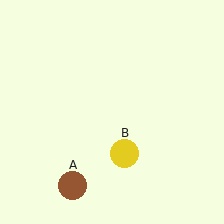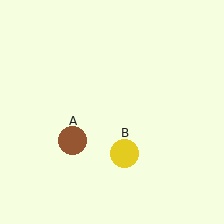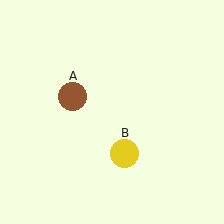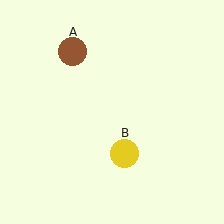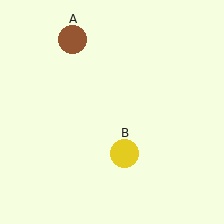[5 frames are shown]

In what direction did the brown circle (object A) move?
The brown circle (object A) moved up.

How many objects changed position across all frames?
1 object changed position: brown circle (object A).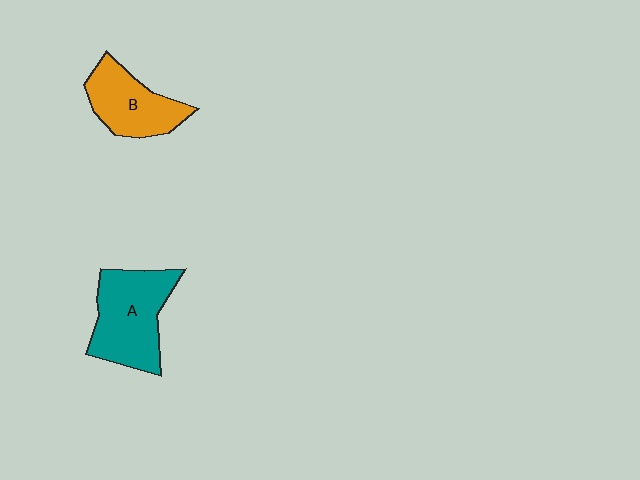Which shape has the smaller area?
Shape B (orange).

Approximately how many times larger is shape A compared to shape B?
Approximately 1.3 times.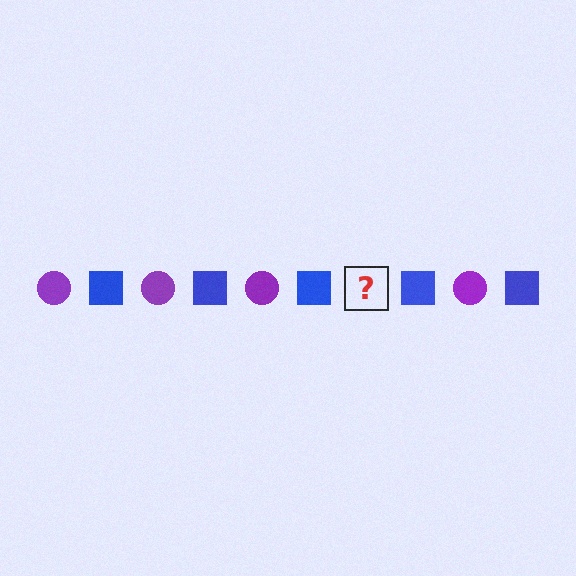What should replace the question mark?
The question mark should be replaced with a purple circle.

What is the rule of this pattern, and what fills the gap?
The rule is that the pattern alternates between purple circle and blue square. The gap should be filled with a purple circle.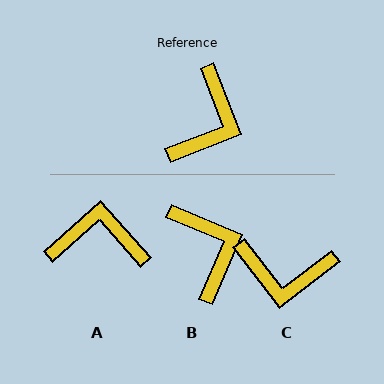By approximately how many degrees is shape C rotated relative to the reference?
Approximately 74 degrees clockwise.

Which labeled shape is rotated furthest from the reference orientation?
A, about 110 degrees away.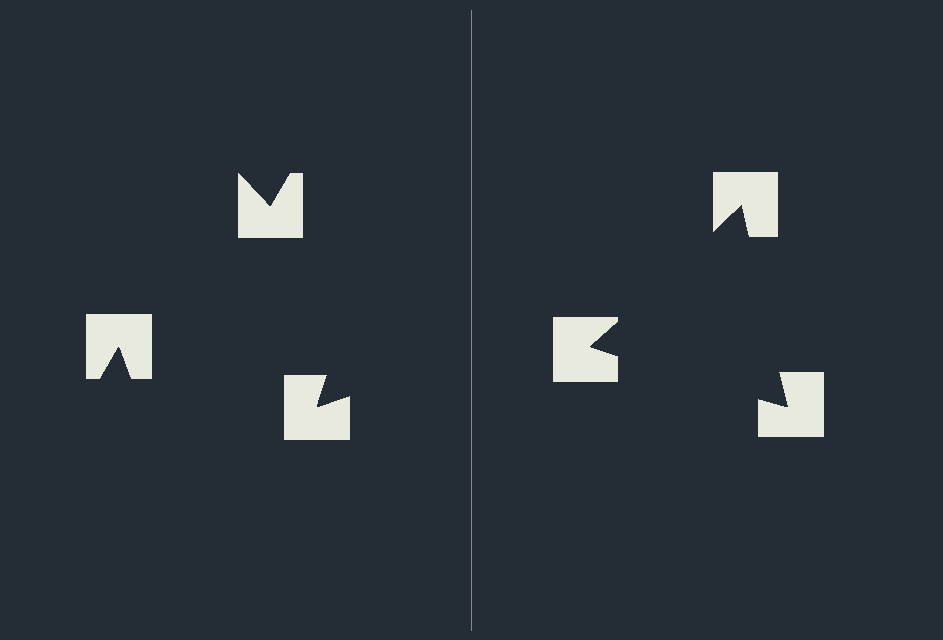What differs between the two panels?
The notched squares are positioned identically on both sides; only the wedge orientations differ. On the right they align to a triangle; on the left they are misaligned.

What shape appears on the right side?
An illusory triangle.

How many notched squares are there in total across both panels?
6 — 3 on each side.